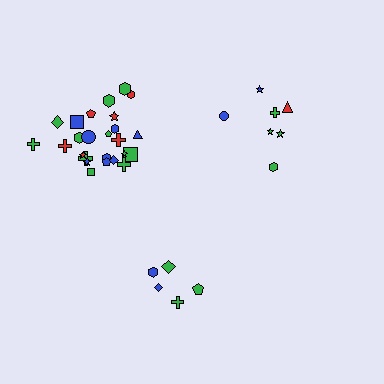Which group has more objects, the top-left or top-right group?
The top-left group.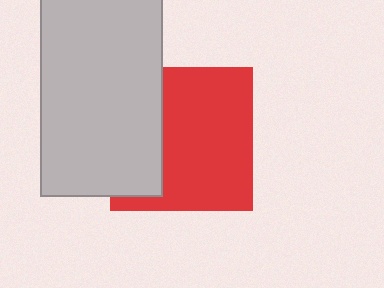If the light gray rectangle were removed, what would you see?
You would see the complete red square.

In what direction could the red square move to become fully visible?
The red square could move right. That would shift it out from behind the light gray rectangle entirely.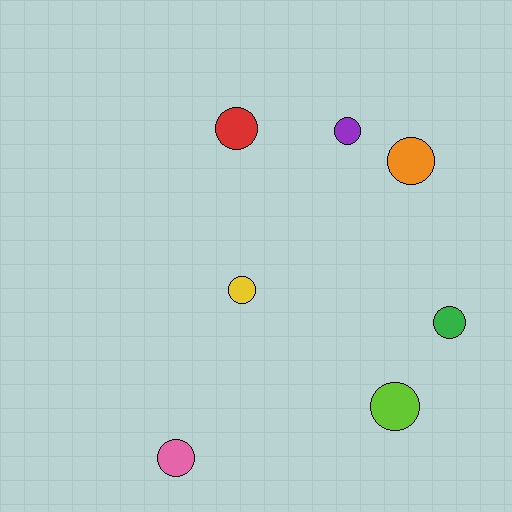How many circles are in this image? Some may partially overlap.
There are 7 circles.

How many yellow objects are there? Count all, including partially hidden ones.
There is 1 yellow object.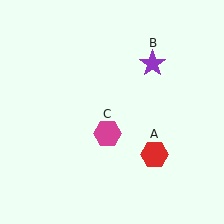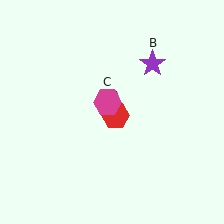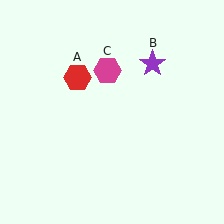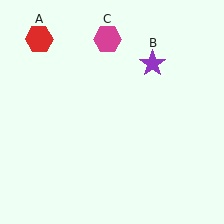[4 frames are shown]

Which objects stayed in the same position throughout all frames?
Purple star (object B) remained stationary.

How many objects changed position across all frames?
2 objects changed position: red hexagon (object A), magenta hexagon (object C).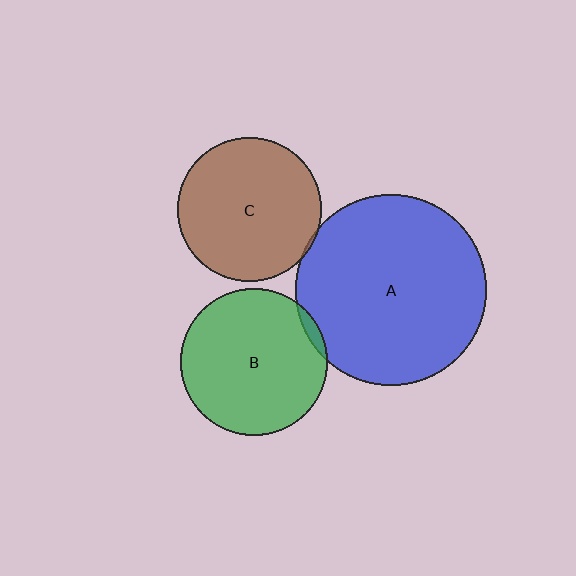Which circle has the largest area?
Circle A (blue).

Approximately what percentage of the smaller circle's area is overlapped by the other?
Approximately 5%.